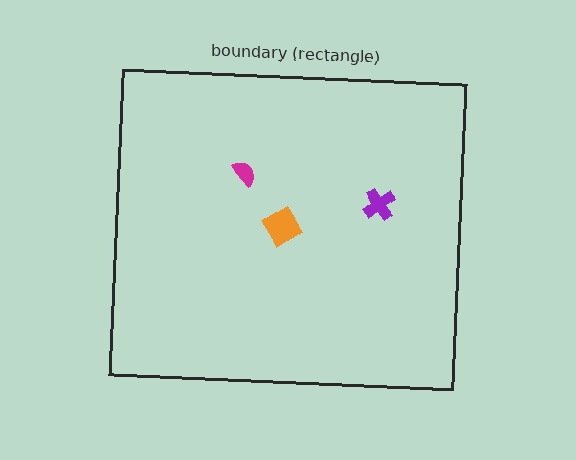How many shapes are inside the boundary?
3 inside, 0 outside.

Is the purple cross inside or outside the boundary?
Inside.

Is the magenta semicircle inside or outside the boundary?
Inside.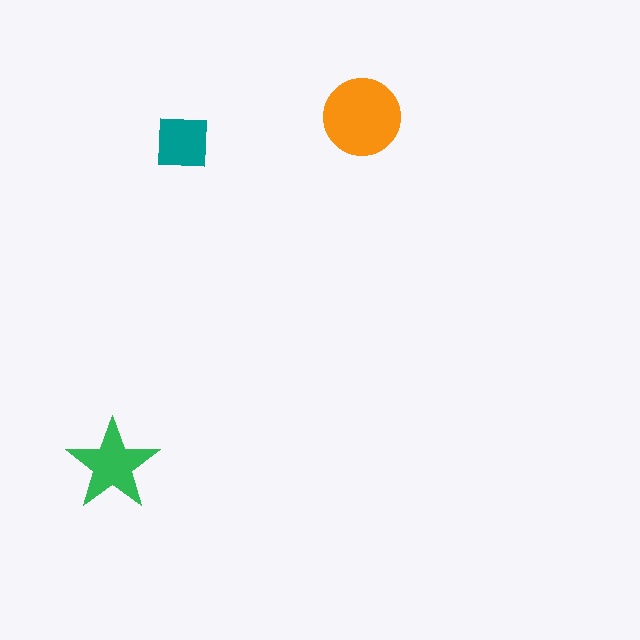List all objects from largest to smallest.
The orange circle, the green star, the teal square.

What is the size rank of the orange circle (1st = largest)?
1st.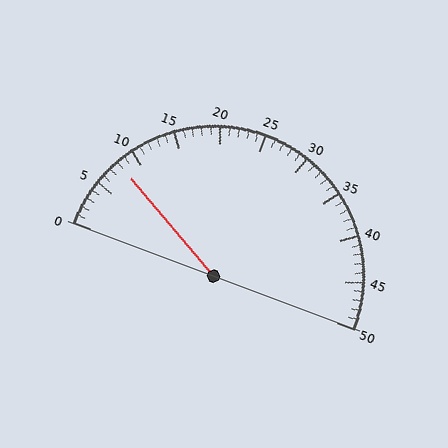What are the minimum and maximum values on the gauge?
The gauge ranges from 0 to 50.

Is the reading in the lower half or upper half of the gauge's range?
The reading is in the lower half of the range (0 to 50).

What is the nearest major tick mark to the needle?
The nearest major tick mark is 10.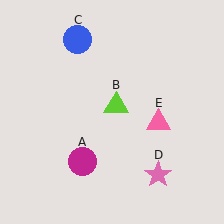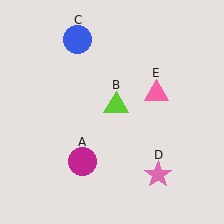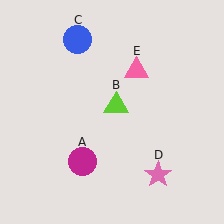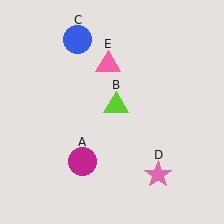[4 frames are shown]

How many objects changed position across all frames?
1 object changed position: pink triangle (object E).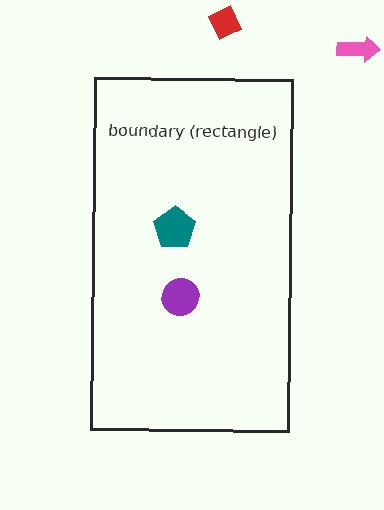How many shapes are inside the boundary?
2 inside, 2 outside.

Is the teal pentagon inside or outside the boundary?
Inside.